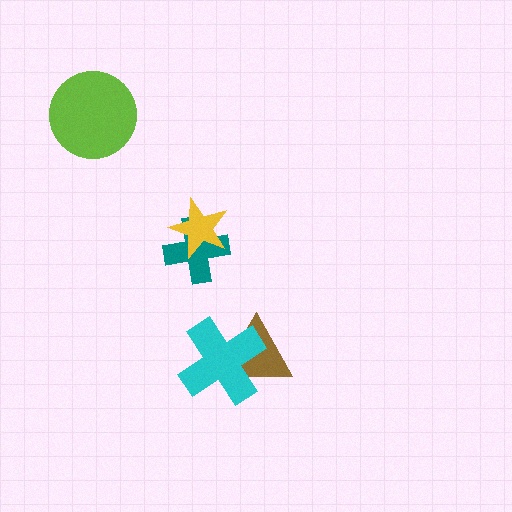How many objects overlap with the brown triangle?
1 object overlaps with the brown triangle.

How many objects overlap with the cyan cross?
1 object overlaps with the cyan cross.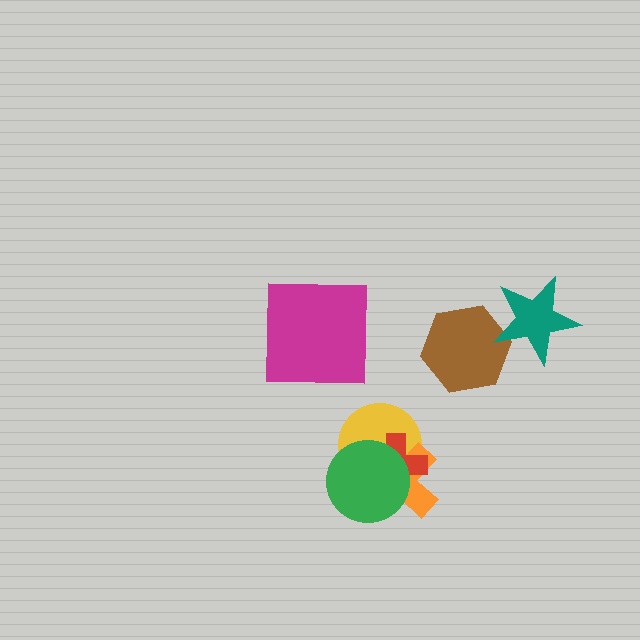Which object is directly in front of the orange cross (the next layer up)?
The red cross is directly in front of the orange cross.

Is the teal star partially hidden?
No, no other shape covers it.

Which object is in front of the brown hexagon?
The teal star is in front of the brown hexagon.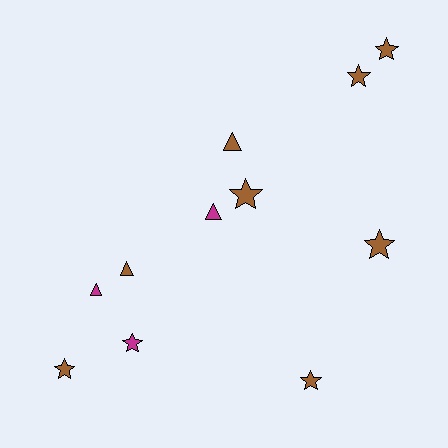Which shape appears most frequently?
Star, with 7 objects.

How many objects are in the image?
There are 11 objects.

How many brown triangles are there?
There are 2 brown triangles.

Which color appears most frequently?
Brown, with 8 objects.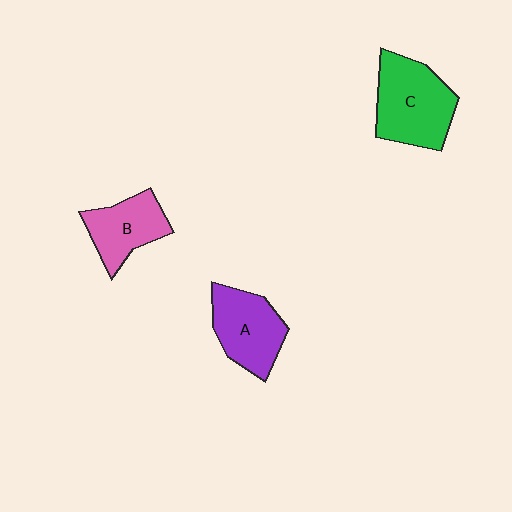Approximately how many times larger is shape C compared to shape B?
Approximately 1.4 times.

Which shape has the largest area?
Shape C (green).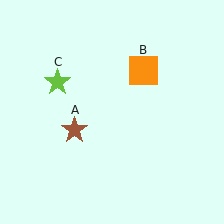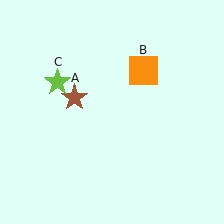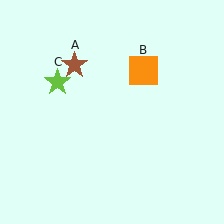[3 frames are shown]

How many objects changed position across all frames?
1 object changed position: brown star (object A).